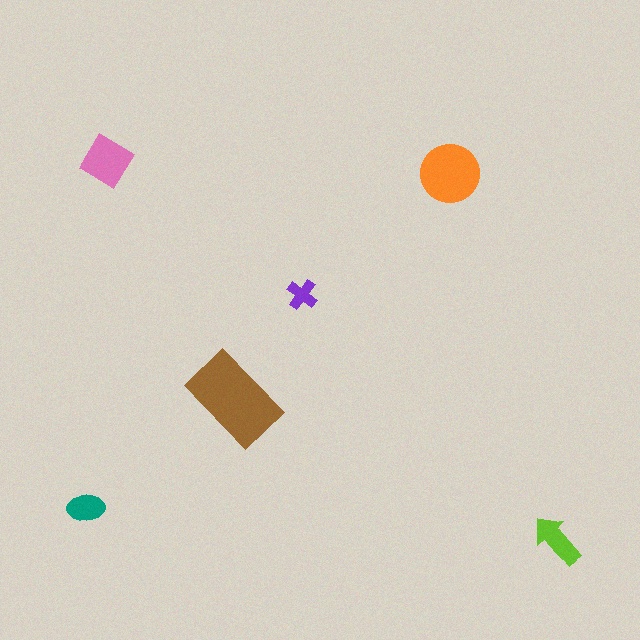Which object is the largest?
The brown rectangle.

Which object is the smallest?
The purple cross.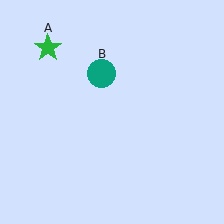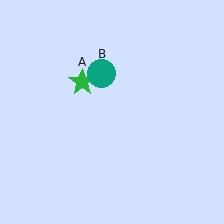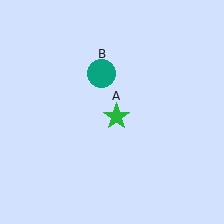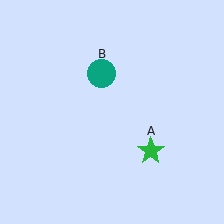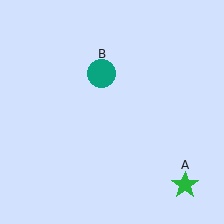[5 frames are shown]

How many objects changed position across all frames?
1 object changed position: green star (object A).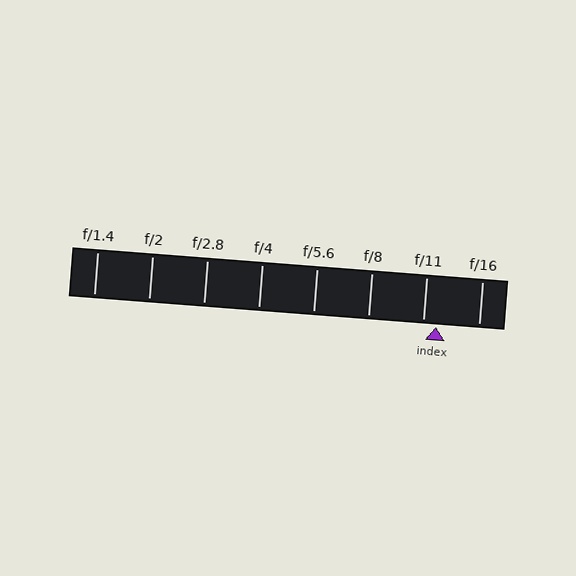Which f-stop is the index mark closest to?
The index mark is closest to f/11.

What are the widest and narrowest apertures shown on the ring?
The widest aperture shown is f/1.4 and the narrowest is f/16.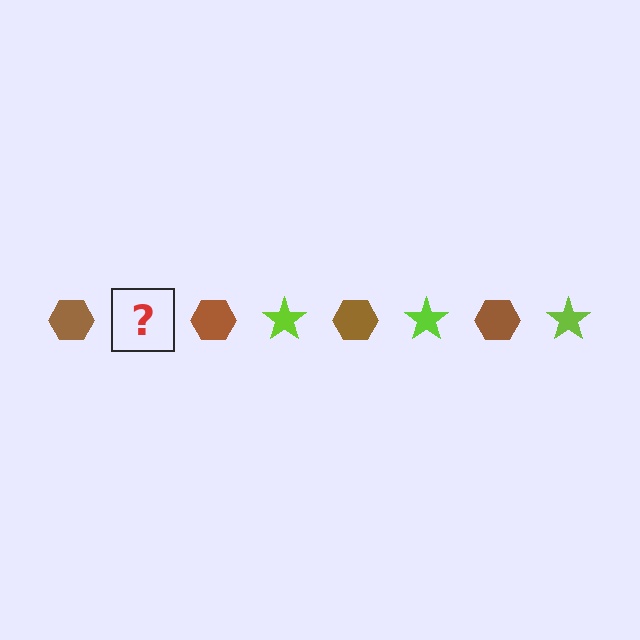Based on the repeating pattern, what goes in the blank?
The blank should be a lime star.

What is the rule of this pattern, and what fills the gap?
The rule is that the pattern alternates between brown hexagon and lime star. The gap should be filled with a lime star.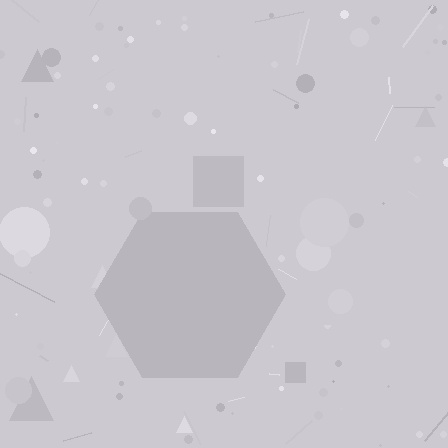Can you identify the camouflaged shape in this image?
The camouflaged shape is a hexagon.